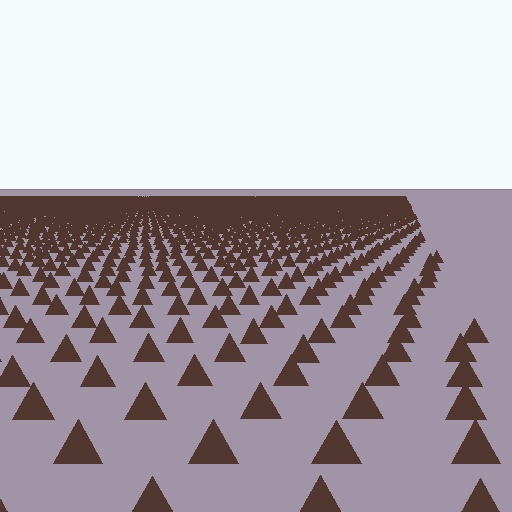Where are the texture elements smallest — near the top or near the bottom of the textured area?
Near the top.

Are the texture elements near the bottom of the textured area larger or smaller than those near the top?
Larger. Near the bottom, elements are closer to the viewer and appear at a bigger on-screen size.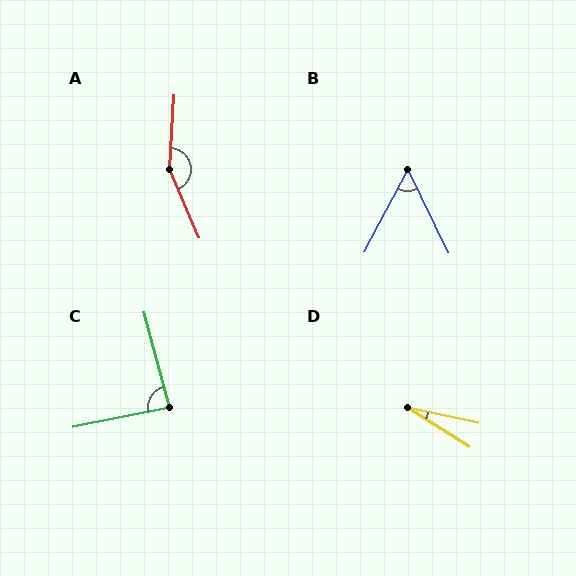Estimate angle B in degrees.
Approximately 53 degrees.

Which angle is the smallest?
D, at approximately 20 degrees.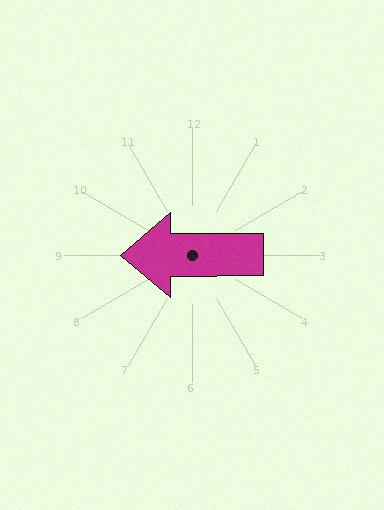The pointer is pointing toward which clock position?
Roughly 9 o'clock.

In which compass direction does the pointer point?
West.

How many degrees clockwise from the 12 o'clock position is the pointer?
Approximately 270 degrees.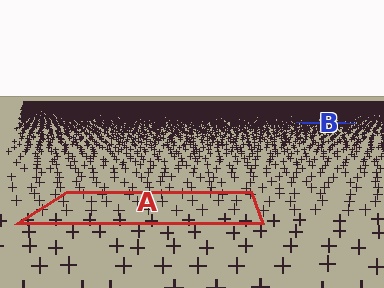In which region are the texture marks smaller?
The texture marks are smaller in region B, because it is farther away.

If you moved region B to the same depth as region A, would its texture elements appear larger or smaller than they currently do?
They would appear larger. At a closer depth, the same texture elements are projected at a bigger on-screen size.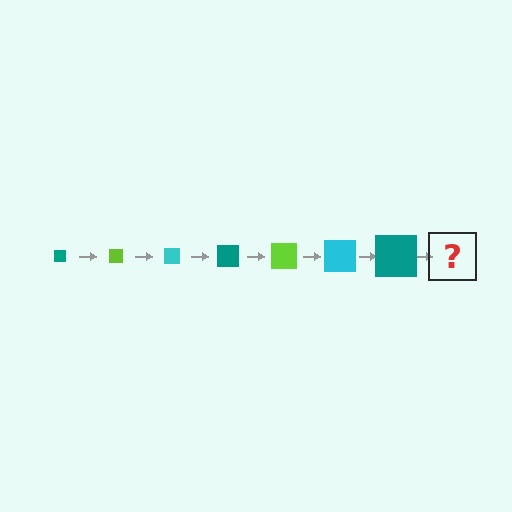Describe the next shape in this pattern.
It should be a lime square, larger than the previous one.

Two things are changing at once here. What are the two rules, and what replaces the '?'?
The two rules are that the square grows larger each step and the color cycles through teal, lime, and cyan. The '?' should be a lime square, larger than the previous one.